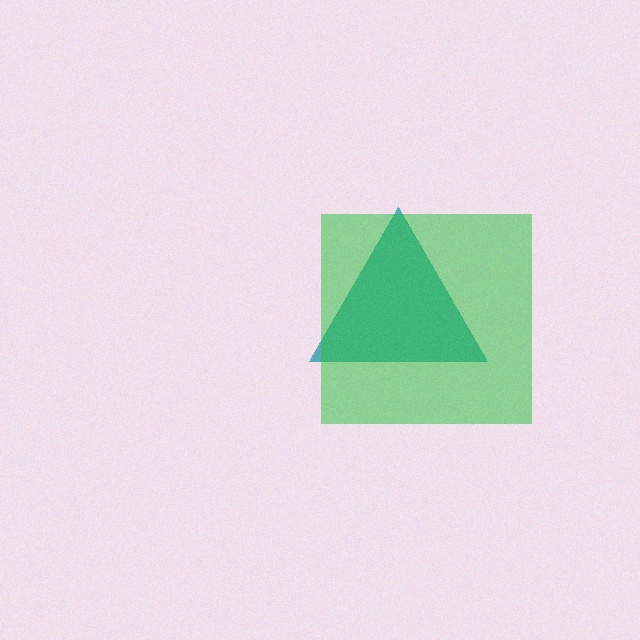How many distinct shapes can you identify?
There are 2 distinct shapes: a teal triangle, a green square.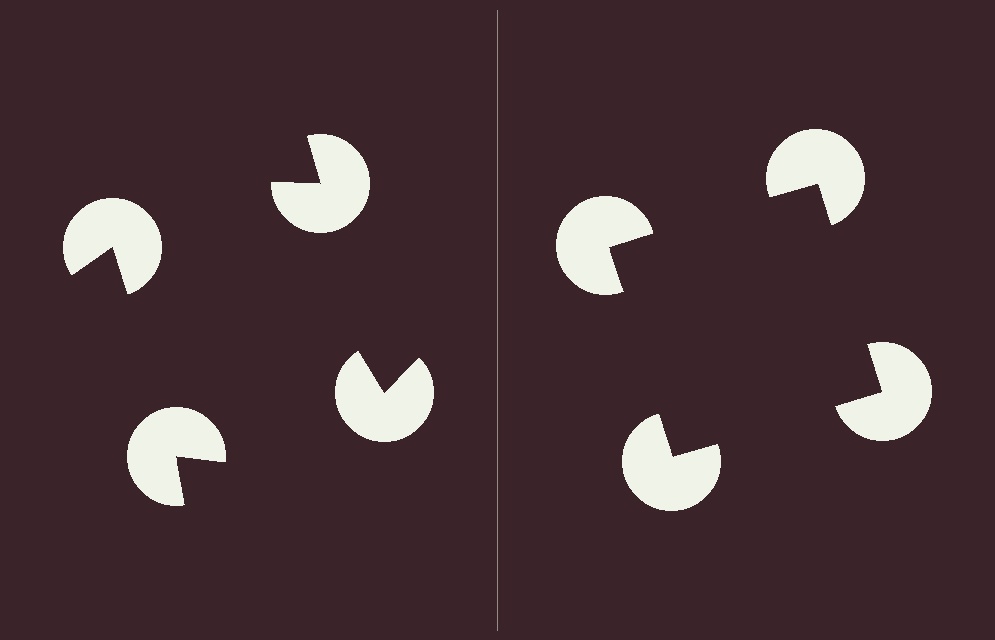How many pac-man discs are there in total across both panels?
8 — 4 on each side.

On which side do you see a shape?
An illusory square appears on the right side. On the left side the wedge cuts are rotated, so no coherent shape forms.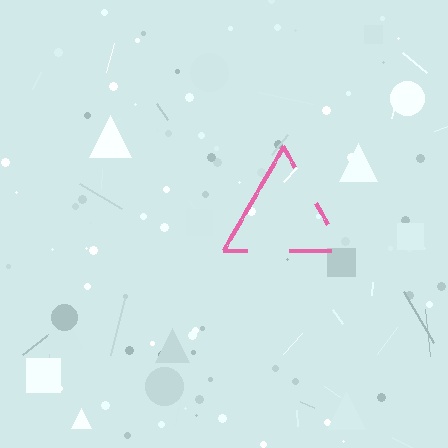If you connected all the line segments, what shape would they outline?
They would outline a triangle.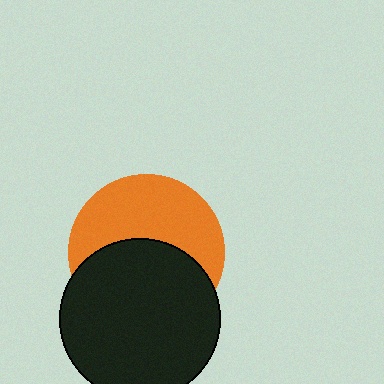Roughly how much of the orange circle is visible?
About half of it is visible (roughly 50%).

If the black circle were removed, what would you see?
You would see the complete orange circle.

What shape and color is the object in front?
The object in front is a black circle.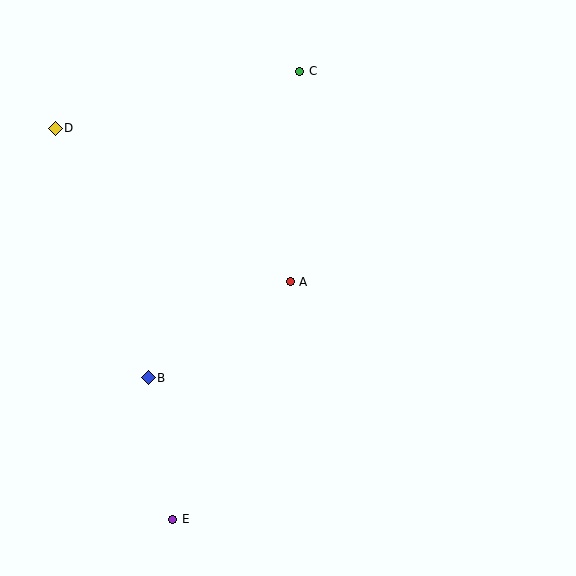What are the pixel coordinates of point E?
Point E is at (172, 519).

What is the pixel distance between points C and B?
The distance between C and B is 342 pixels.